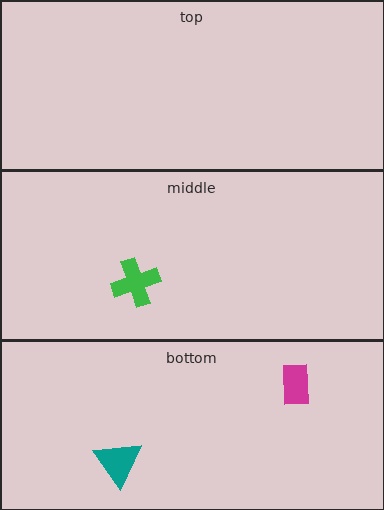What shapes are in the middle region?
The green cross.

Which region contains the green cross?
The middle region.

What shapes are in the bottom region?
The magenta rectangle, the teal triangle.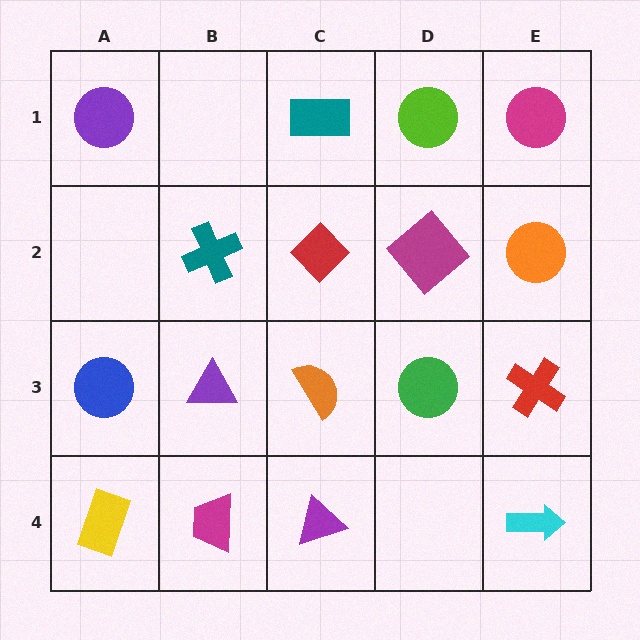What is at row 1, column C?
A teal rectangle.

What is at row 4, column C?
A purple triangle.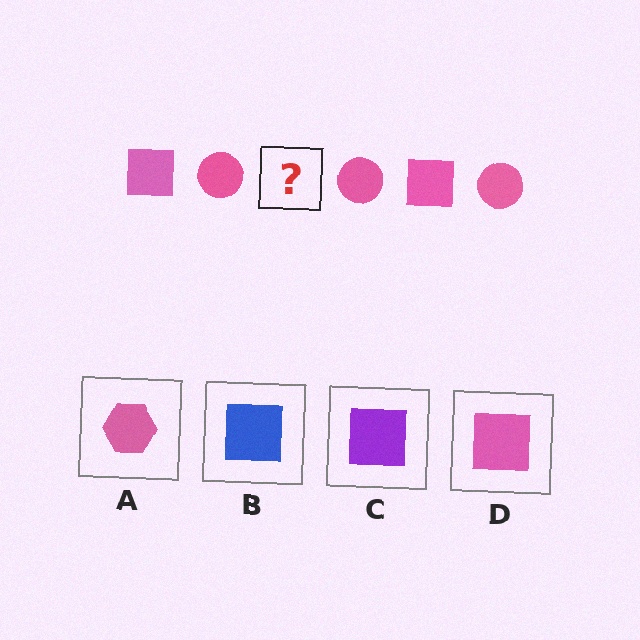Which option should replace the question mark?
Option D.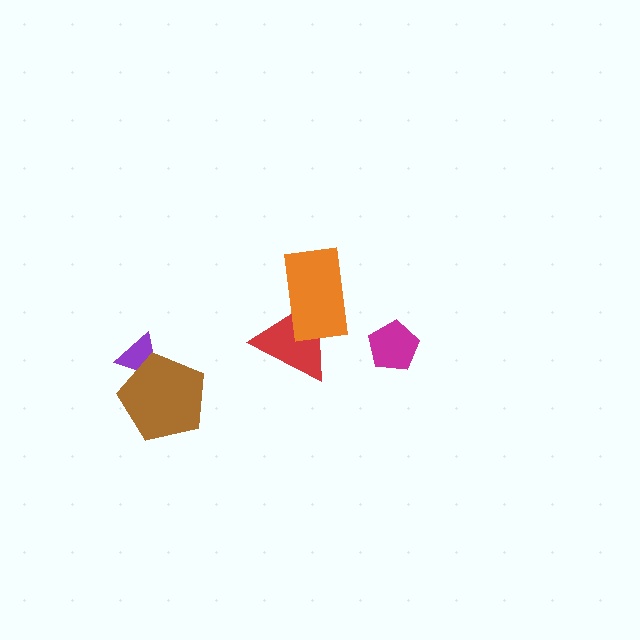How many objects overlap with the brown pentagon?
1 object overlaps with the brown pentagon.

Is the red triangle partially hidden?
Yes, it is partially covered by another shape.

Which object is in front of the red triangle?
The orange rectangle is in front of the red triangle.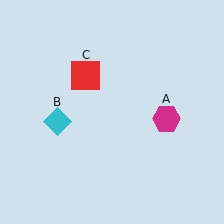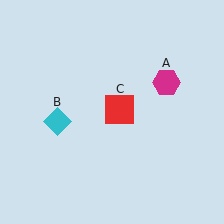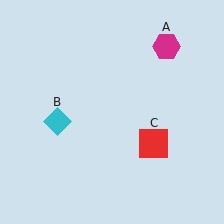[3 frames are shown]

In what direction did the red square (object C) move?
The red square (object C) moved down and to the right.